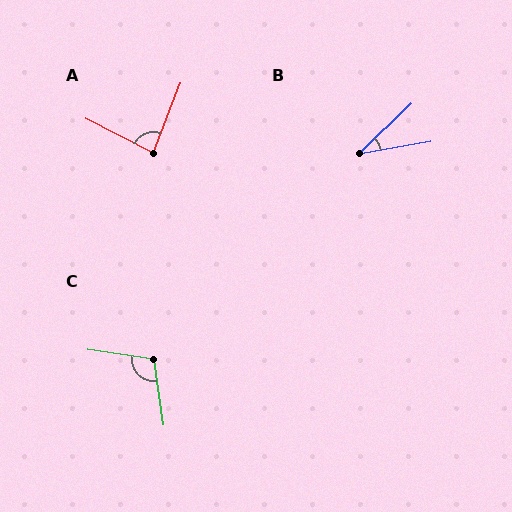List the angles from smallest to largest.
B (34°), A (84°), C (106°).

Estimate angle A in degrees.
Approximately 84 degrees.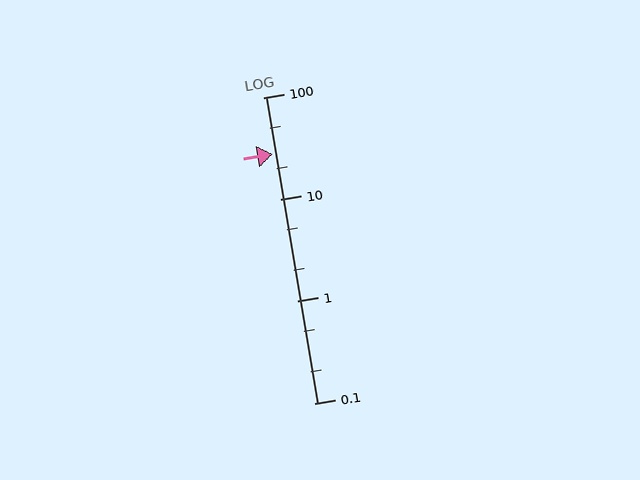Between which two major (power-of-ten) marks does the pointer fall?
The pointer is between 10 and 100.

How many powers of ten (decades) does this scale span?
The scale spans 3 decades, from 0.1 to 100.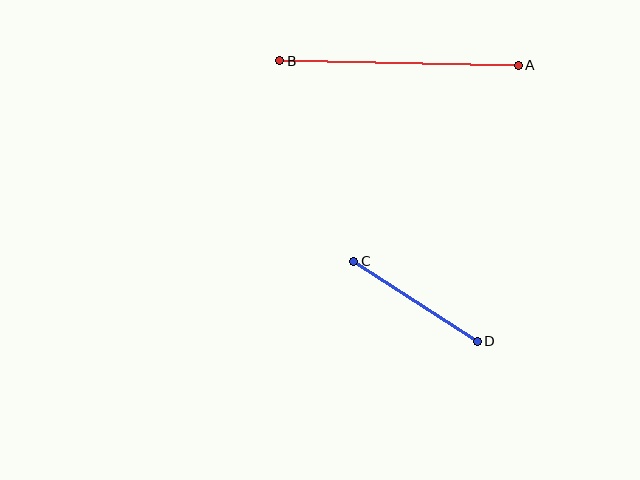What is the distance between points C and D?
The distance is approximately 147 pixels.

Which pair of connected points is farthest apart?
Points A and B are farthest apart.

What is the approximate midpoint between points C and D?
The midpoint is at approximately (415, 301) pixels.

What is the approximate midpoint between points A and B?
The midpoint is at approximately (399, 63) pixels.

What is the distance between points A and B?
The distance is approximately 239 pixels.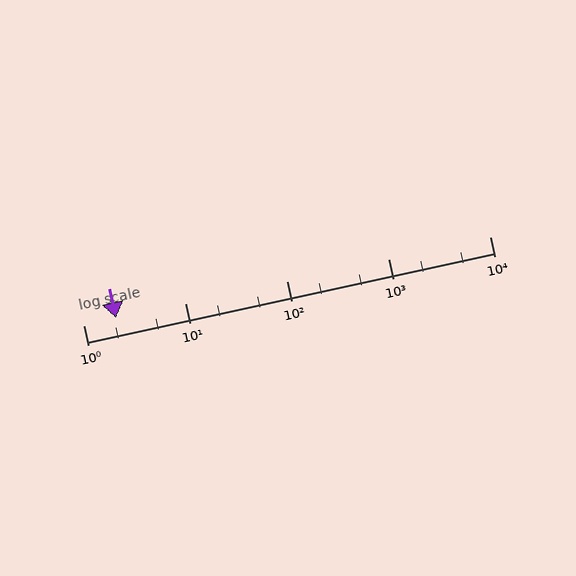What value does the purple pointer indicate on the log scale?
The pointer indicates approximately 2.1.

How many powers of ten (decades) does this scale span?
The scale spans 4 decades, from 1 to 10000.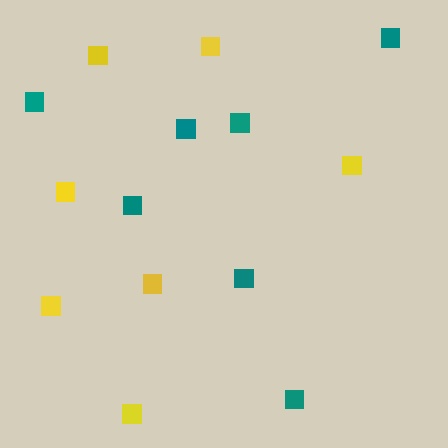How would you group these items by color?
There are 2 groups: one group of teal squares (7) and one group of yellow squares (7).